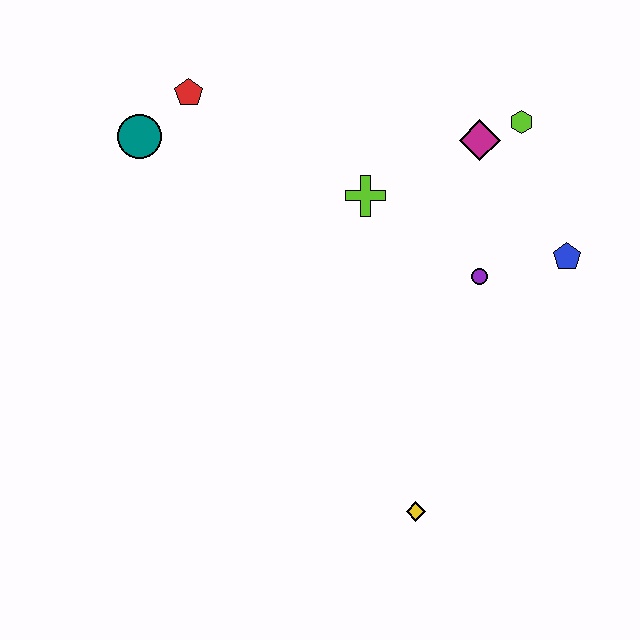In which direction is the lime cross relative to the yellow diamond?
The lime cross is above the yellow diamond.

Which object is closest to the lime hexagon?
The magenta diamond is closest to the lime hexagon.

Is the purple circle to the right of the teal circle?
Yes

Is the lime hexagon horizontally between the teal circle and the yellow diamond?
No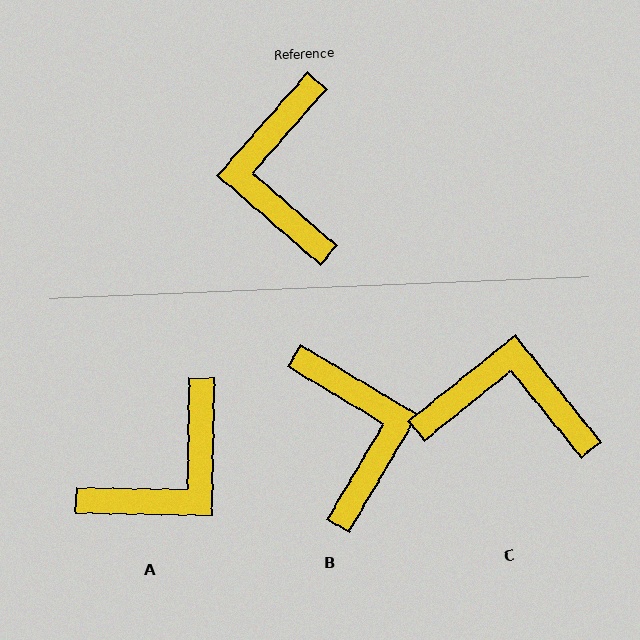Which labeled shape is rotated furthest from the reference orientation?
B, about 169 degrees away.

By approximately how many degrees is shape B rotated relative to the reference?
Approximately 169 degrees clockwise.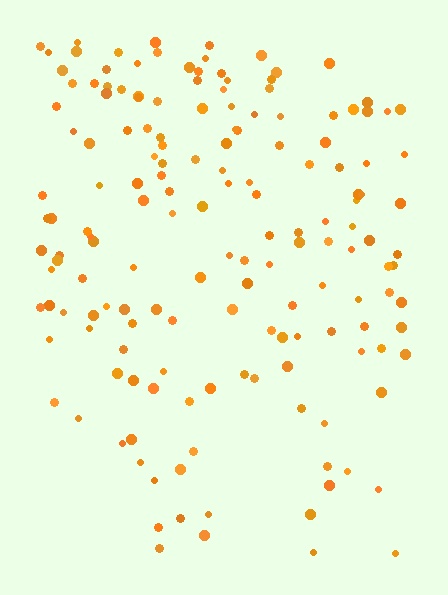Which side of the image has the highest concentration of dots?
The top.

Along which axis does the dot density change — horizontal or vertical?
Vertical.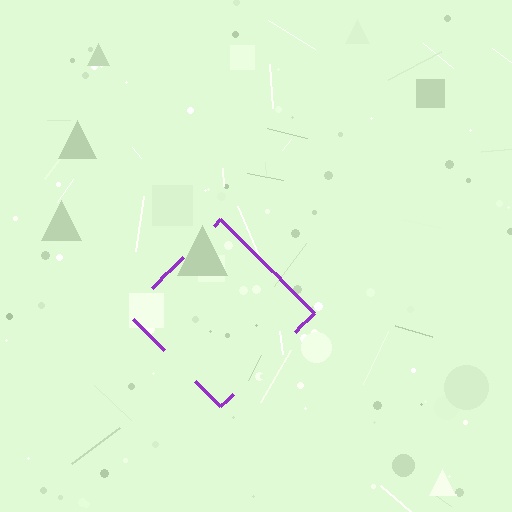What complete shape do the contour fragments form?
The contour fragments form a diamond.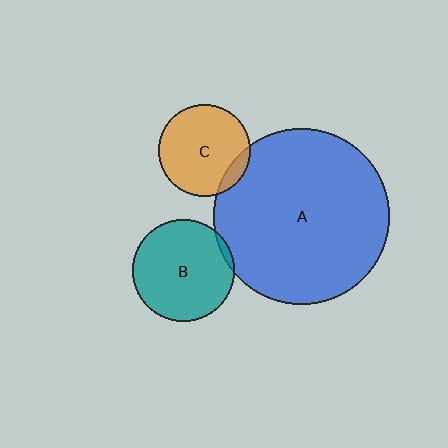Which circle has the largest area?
Circle A (blue).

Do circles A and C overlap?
Yes.